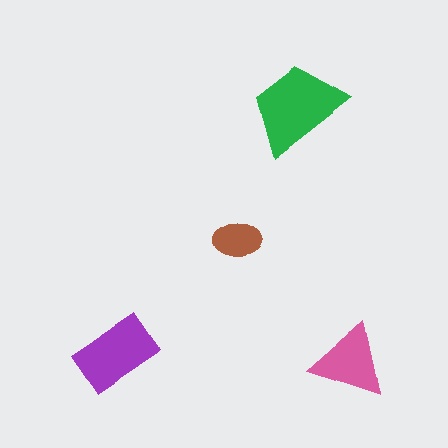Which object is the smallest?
The brown ellipse.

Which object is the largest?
The green trapezoid.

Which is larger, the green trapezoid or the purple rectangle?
The green trapezoid.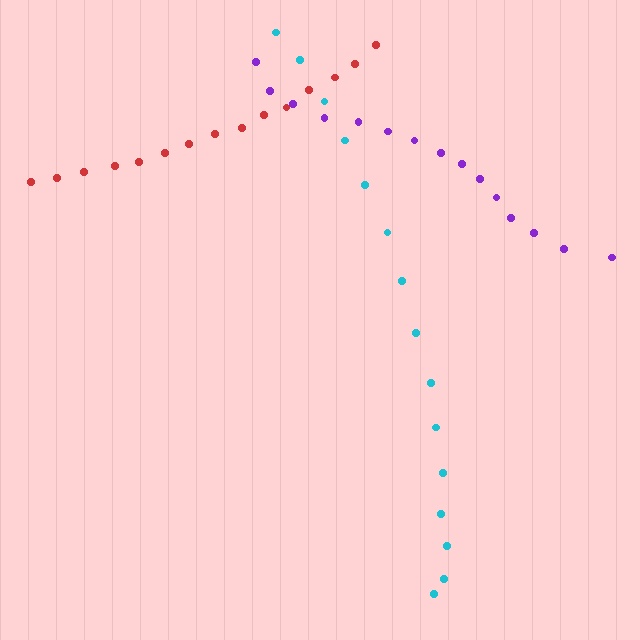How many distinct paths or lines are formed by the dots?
There are 3 distinct paths.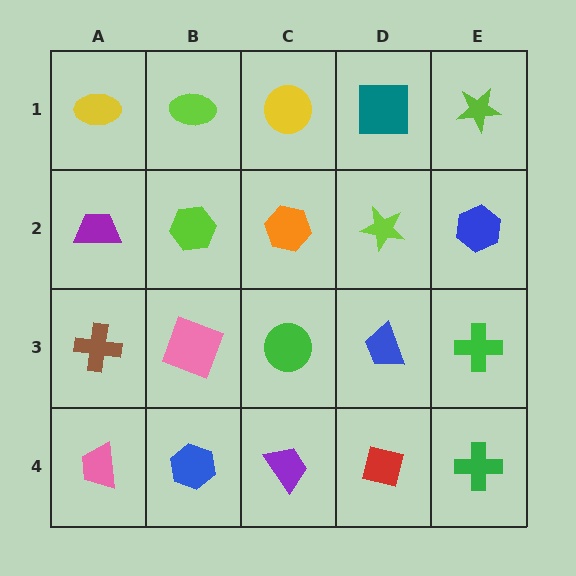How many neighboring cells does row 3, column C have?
4.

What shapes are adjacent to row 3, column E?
A blue hexagon (row 2, column E), a green cross (row 4, column E), a blue trapezoid (row 3, column D).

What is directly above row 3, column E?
A blue hexagon.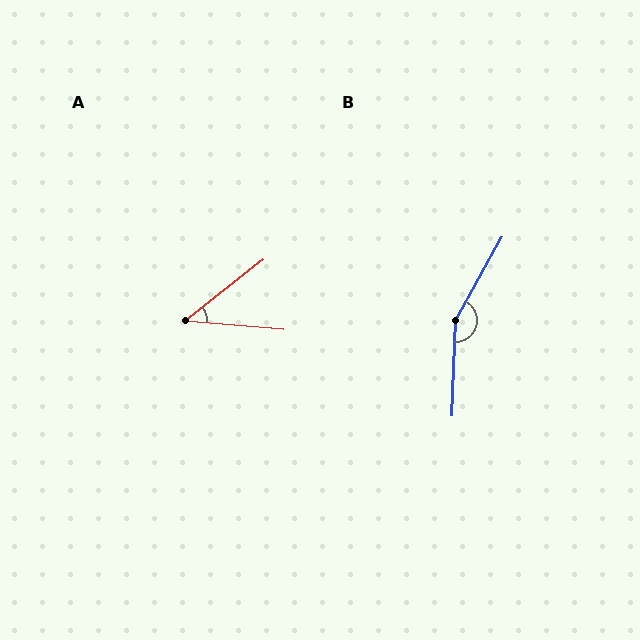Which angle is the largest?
B, at approximately 154 degrees.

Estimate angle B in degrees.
Approximately 154 degrees.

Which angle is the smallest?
A, at approximately 43 degrees.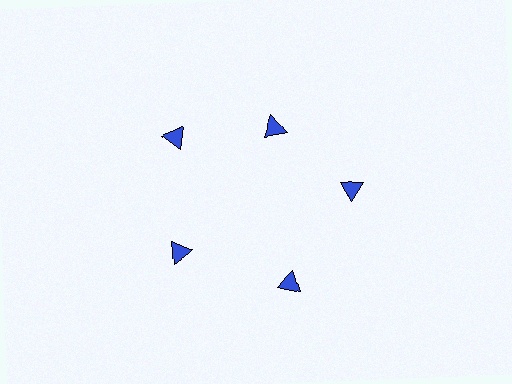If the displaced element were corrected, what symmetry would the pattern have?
It would have 5-fold rotational symmetry — the pattern would map onto itself every 72 degrees.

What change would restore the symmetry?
The symmetry would be restored by moving it outward, back onto the ring so that all 5 triangles sit at equal angles and equal distance from the center.